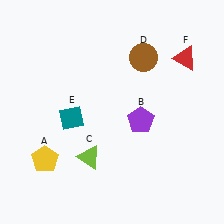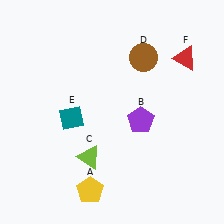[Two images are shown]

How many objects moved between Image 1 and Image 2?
1 object moved between the two images.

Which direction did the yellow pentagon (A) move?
The yellow pentagon (A) moved right.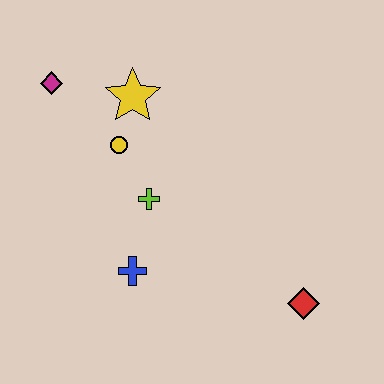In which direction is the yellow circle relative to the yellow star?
The yellow circle is below the yellow star.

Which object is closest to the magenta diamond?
The yellow star is closest to the magenta diamond.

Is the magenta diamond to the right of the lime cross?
No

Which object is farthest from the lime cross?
The red diamond is farthest from the lime cross.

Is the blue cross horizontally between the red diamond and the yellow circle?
Yes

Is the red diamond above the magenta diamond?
No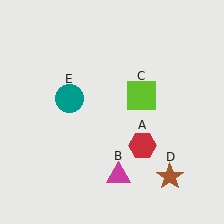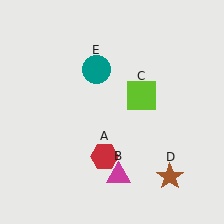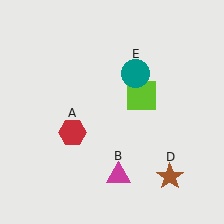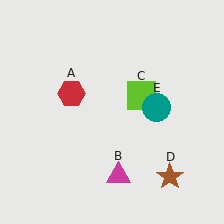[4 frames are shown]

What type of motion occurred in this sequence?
The red hexagon (object A), teal circle (object E) rotated clockwise around the center of the scene.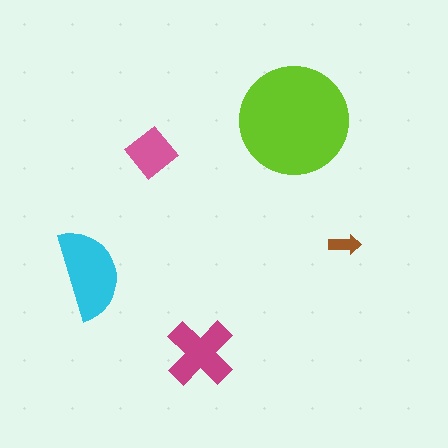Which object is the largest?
The lime circle.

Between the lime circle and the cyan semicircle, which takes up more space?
The lime circle.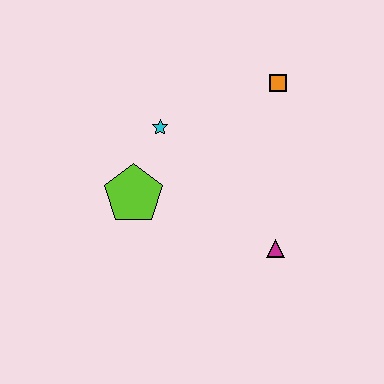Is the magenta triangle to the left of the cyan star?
No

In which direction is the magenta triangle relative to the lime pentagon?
The magenta triangle is to the right of the lime pentagon.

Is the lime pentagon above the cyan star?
No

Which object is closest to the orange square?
The cyan star is closest to the orange square.